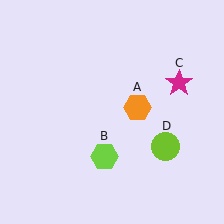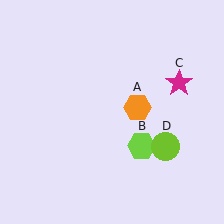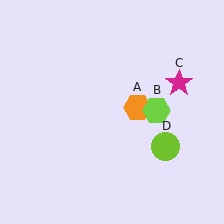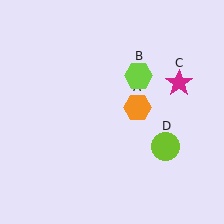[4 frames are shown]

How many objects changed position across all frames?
1 object changed position: lime hexagon (object B).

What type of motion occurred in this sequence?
The lime hexagon (object B) rotated counterclockwise around the center of the scene.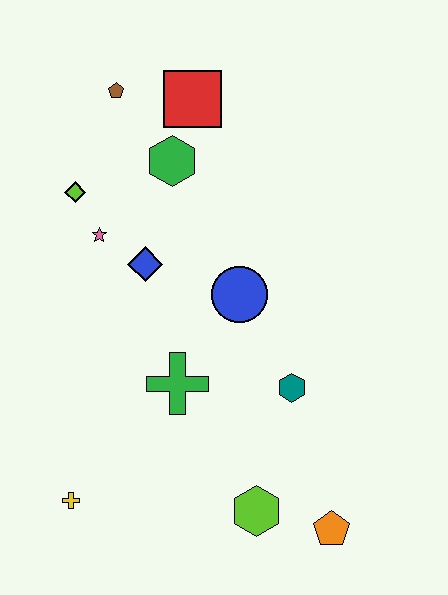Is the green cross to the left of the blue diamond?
No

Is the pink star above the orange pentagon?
Yes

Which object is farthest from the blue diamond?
The orange pentagon is farthest from the blue diamond.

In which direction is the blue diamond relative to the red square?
The blue diamond is below the red square.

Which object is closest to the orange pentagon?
The lime hexagon is closest to the orange pentagon.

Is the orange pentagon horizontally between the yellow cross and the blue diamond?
No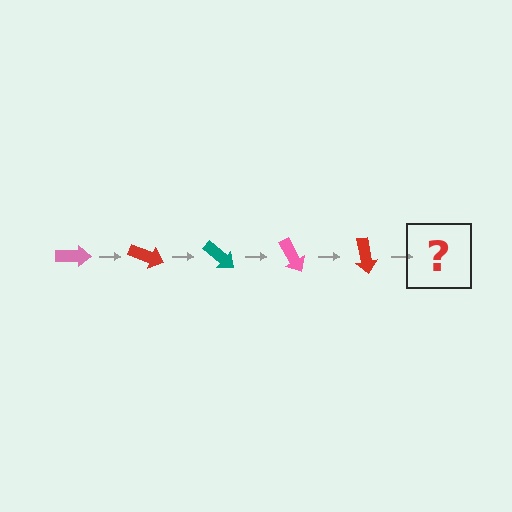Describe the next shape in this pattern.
It should be a teal arrow, rotated 100 degrees from the start.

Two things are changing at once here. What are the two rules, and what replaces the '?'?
The two rules are that it rotates 20 degrees each step and the color cycles through pink, red, and teal. The '?' should be a teal arrow, rotated 100 degrees from the start.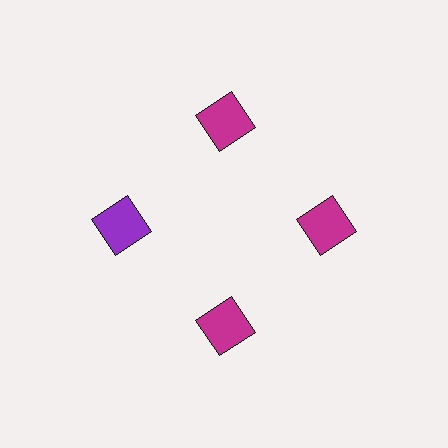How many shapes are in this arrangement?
There are 4 shapes arranged in a ring pattern.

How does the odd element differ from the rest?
It has a different color: purple instead of magenta.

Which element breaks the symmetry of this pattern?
The purple square at roughly the 9 o'clock position breaks the symmetry. All other shapes are magenta squares.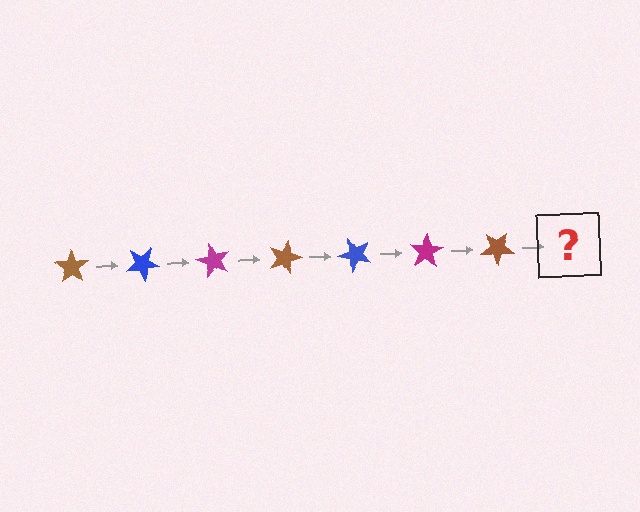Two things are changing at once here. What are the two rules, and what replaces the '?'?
The two rules are that it rotates 30 degrees each step and the color cycles through brown, blue, and magenta. The '?' should be a blue star, rotated 210 degrees from the start.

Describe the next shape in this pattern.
It should be a blue star, rotated 210 degrees from the start.